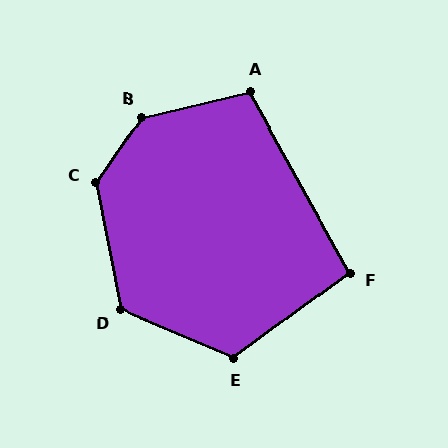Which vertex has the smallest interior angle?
F, at approximately 98 degrees.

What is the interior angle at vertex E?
Approximately 120 degrees (obtuse).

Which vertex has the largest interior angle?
B, at approximately 138 degrees.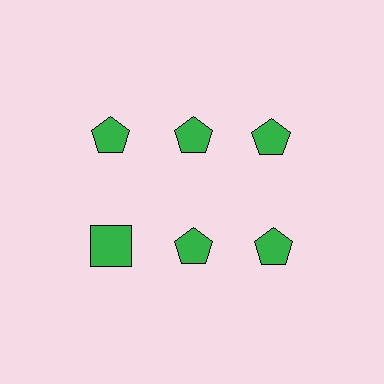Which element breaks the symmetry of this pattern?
The green square in the second row, leftmost column breaks the symmetry. All other shapes are green pentagons.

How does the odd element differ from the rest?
It has a different shape: square instead of pentagon.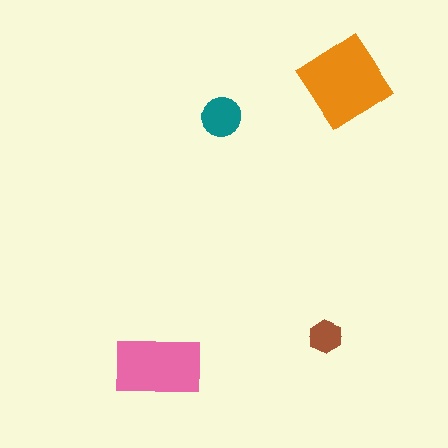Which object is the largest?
The orange diamond.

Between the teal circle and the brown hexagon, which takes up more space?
The teal circle.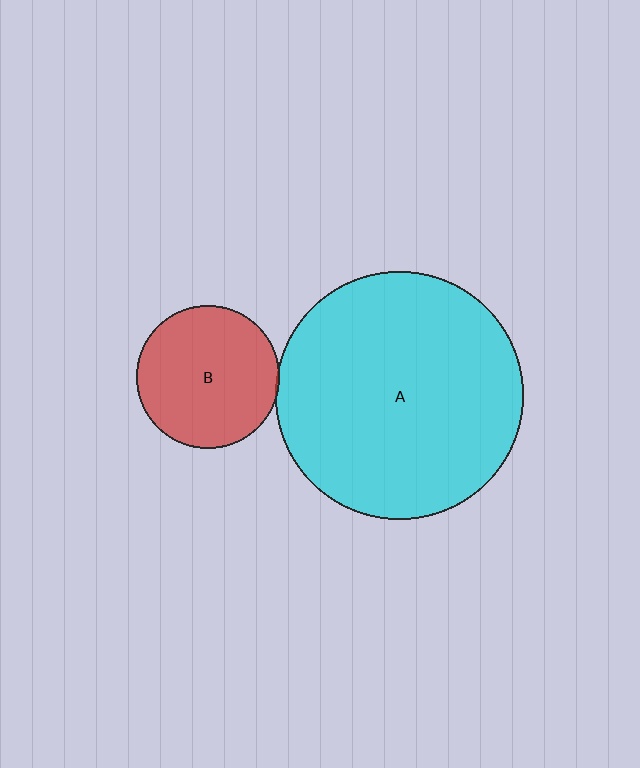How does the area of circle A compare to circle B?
Approximately 3.0 times.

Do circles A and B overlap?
Yes.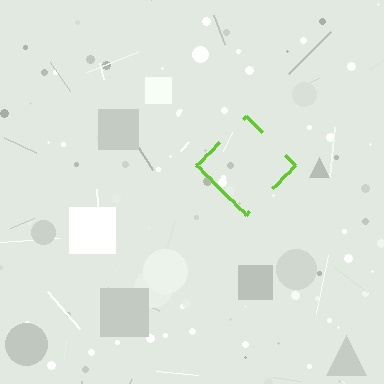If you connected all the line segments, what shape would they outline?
They would outline a diamond.